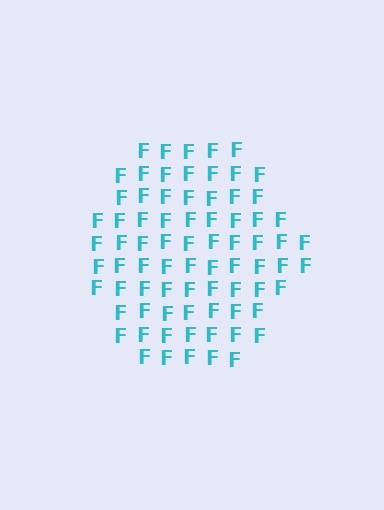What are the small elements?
The small elements are letter F's.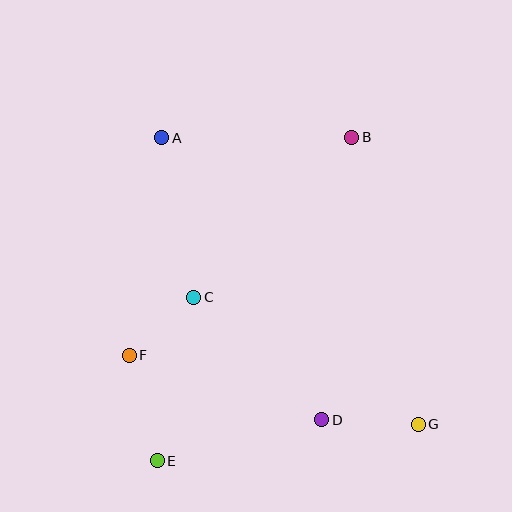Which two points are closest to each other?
Points C and F are closest to each other.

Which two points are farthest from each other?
Points A and G are farthest from each other.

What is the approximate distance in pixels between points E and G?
The distance between E and G is approximately 263 pixels.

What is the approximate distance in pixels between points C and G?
The distance between C and G is approximately 258 pixels.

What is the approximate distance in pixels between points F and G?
The distance between F and G is approximately 297 pixels.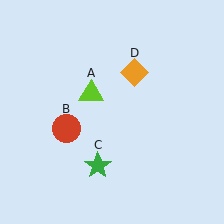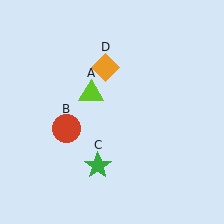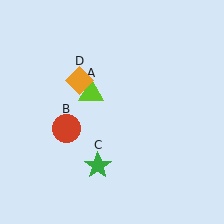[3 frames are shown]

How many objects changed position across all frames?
1 object changed position: orange diamond (object D).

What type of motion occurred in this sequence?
The orange diamond (object D) rotated counterclockwise around the center of the scene.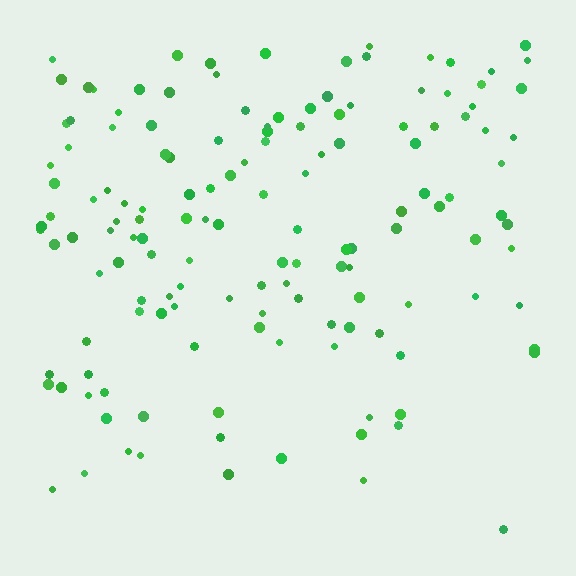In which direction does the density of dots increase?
From bottom to top, with the top side densest.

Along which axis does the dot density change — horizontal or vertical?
Vertical.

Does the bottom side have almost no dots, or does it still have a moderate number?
Still a moderate number, just noticeably fewer than the top.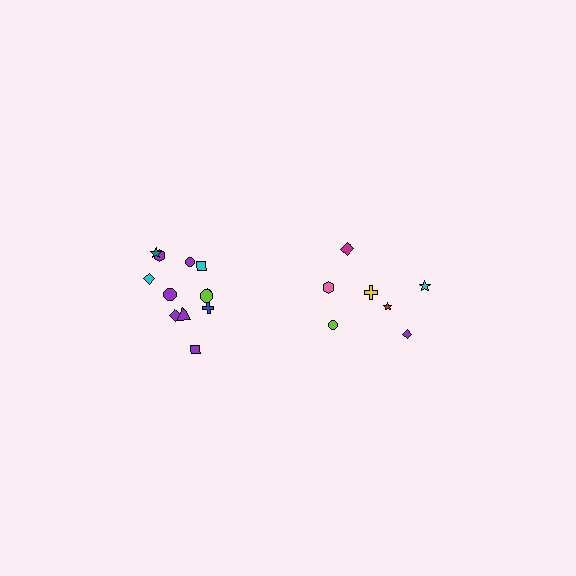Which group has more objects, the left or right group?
The left group.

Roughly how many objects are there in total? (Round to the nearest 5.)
Roughly 20 objects in total.